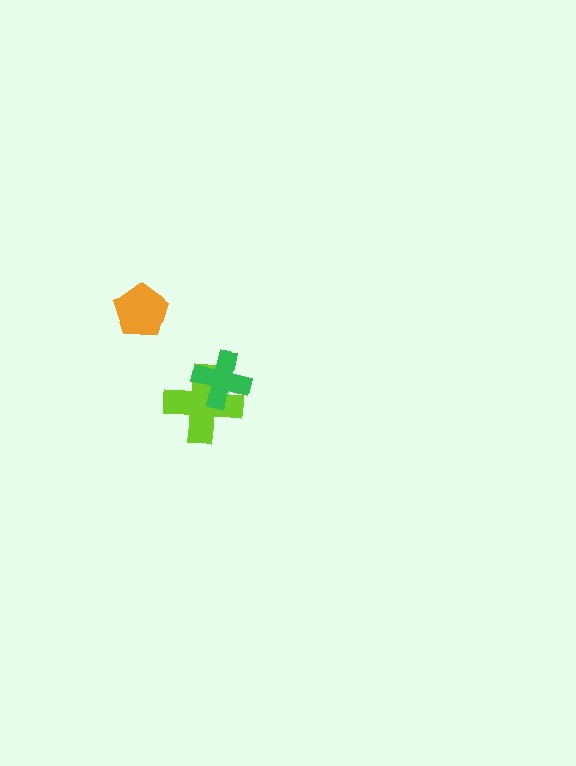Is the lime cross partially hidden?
Yes, it is partially covered by another shape.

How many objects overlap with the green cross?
1 object overlaps with the green cross.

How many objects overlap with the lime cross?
1 object overlaps with the lime cross.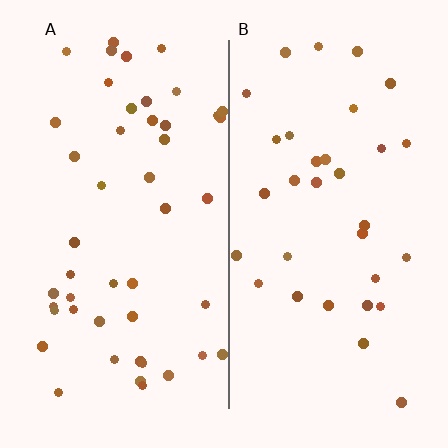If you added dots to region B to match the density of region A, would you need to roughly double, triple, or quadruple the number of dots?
Approximately double.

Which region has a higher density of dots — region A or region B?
A (the left).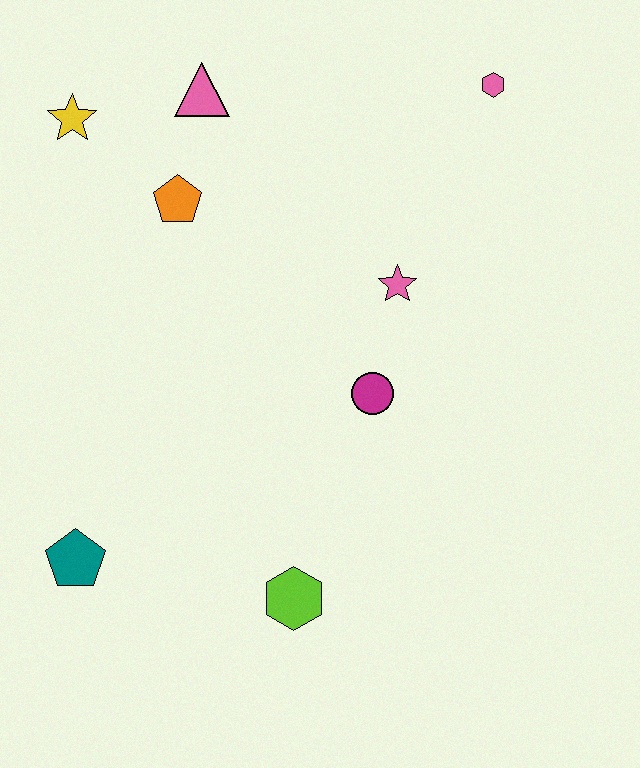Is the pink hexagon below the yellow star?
No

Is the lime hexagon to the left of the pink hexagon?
Yes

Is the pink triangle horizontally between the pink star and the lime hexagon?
No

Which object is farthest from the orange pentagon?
The lime hexagon is farthest from the orange pentagon.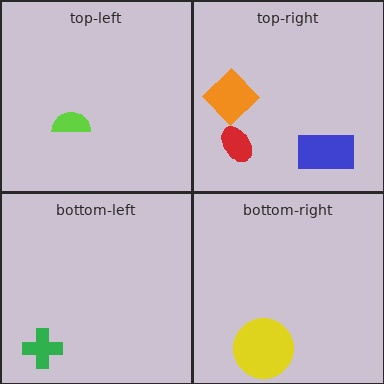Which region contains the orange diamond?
The top-right region.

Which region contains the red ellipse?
The top-right region.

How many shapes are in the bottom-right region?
1.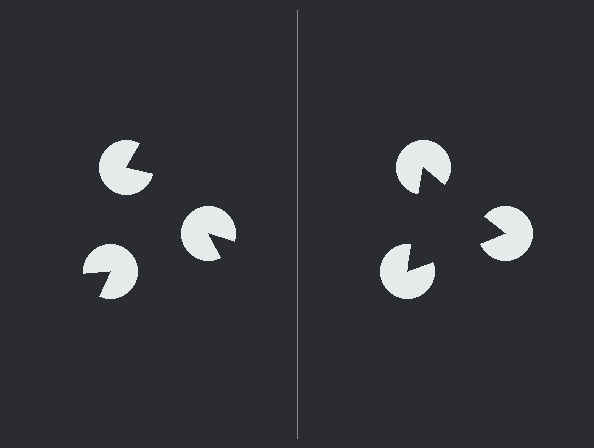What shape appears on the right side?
An illusory triangle.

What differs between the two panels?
The pac-man discs are positioned identically on both sides; only the wedge orientations differ. On the right they align to a triangle; on the left they are misaligned.